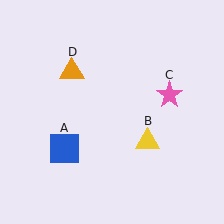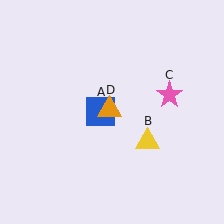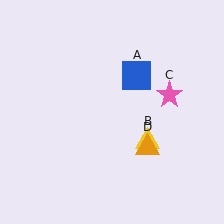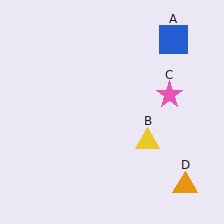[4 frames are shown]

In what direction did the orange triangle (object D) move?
The orange triangle (object D) moved down and to the right.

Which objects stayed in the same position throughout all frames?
Yellow triangle (object B) and pink star (object C) remained stationary.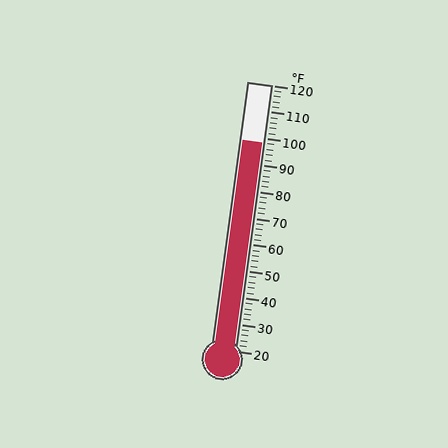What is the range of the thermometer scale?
The thermometer scale ranges from 20°F to 120°F.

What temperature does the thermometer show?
The thermometer shows approximately 98°F.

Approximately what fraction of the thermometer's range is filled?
The thermometer is filled to approximately 80% of its range.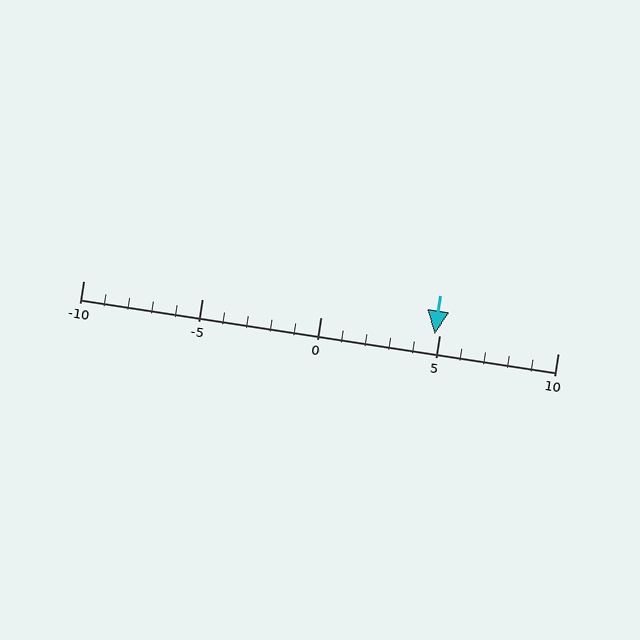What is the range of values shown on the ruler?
The ruler shows values from -10 to 10.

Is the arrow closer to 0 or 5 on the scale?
The arrow is closer to 5.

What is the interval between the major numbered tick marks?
The major tick marks are spaced 5 units apart.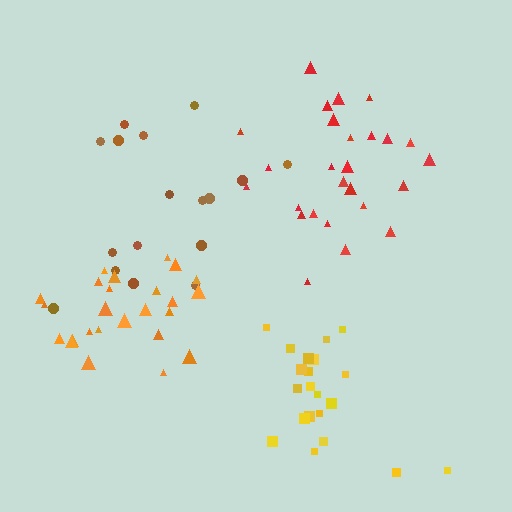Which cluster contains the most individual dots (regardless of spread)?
Red (26).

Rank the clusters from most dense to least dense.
yellow, orange, red, brown.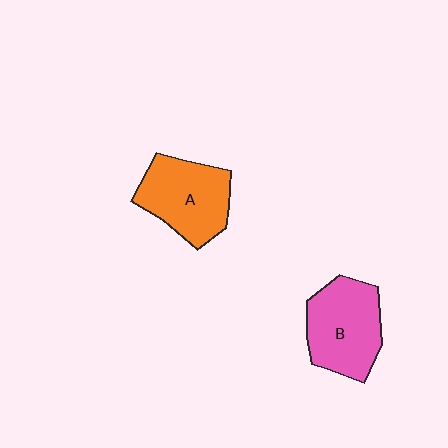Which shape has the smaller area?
Shape A (orange).